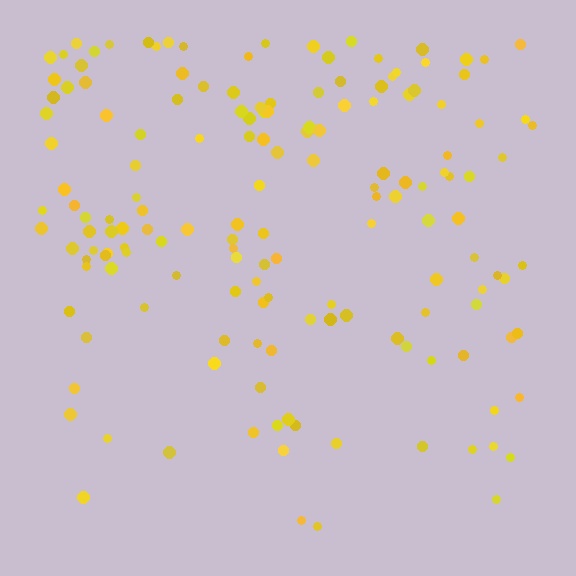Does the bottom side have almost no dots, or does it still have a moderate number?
Still a moderate number, just noticeably fewer than the top.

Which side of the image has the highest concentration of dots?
The top.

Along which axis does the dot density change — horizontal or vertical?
Vertical.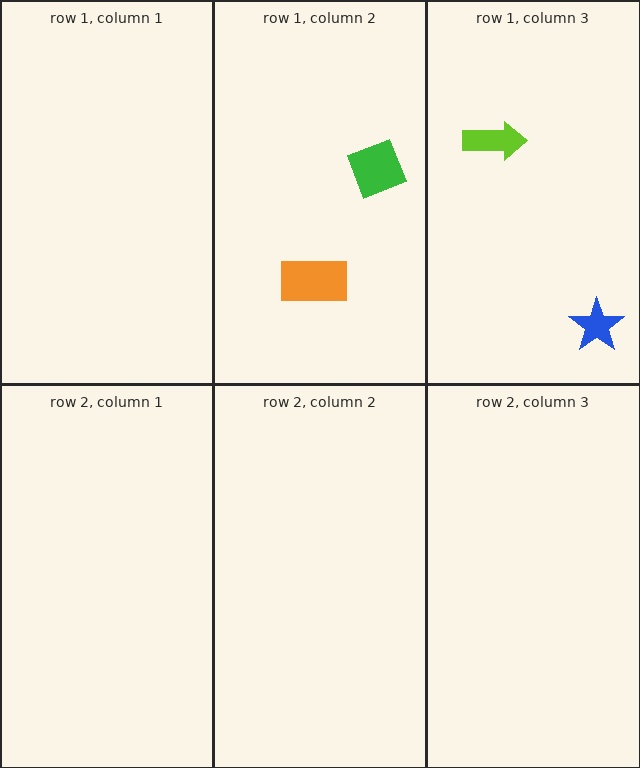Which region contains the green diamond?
The row 1, column 2 region.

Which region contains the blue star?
The row 1, column 3 region.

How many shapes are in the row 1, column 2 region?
2.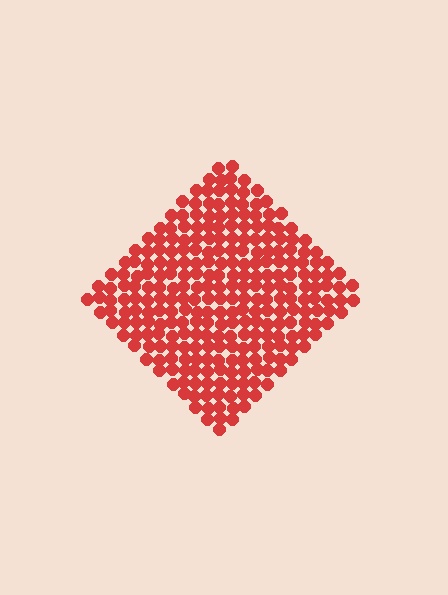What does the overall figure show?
The overall figure shows a diamond.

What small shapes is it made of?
It is made of small circles.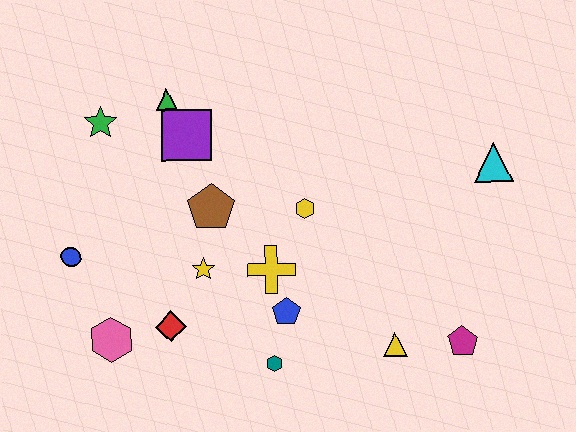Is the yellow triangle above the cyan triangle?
No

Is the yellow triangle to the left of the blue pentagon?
No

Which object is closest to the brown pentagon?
The yellow star is closest to the brown pentagon.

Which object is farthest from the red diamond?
The cyan triangle is farthest from the red diamond.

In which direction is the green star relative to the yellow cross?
The green star is to the left of the yellow cross.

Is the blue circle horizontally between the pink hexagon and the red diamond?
No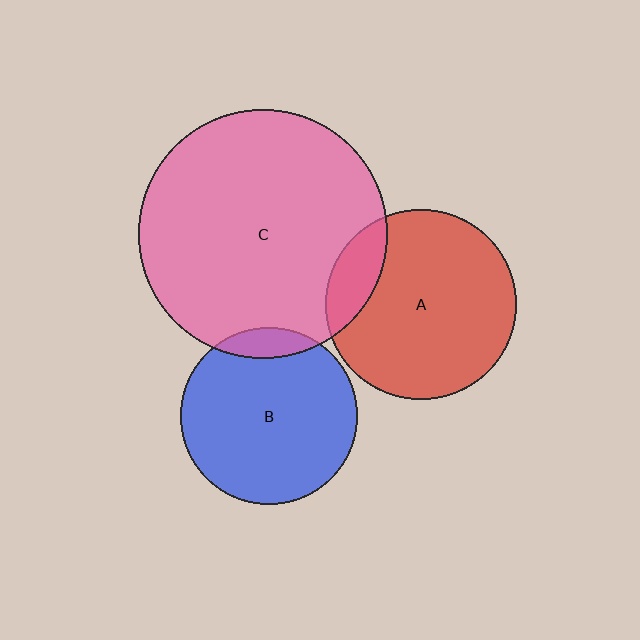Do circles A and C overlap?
Yes.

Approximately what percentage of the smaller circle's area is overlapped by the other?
Approximately 15%.